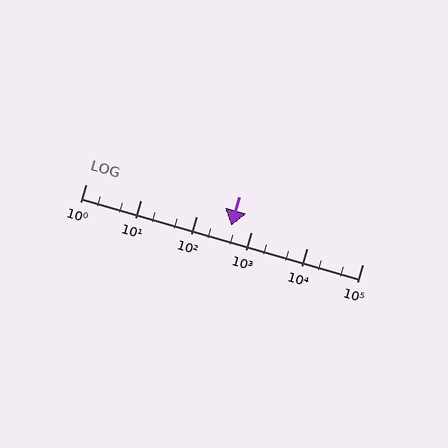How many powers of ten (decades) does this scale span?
The scale spans 5 decades, from 1 to 100000.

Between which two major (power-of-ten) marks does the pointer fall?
The pointer is between 100 and 1000.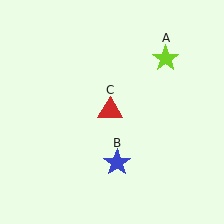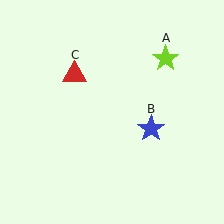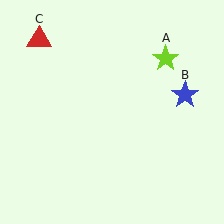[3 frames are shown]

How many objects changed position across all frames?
2 objects changed position: blue star (object B), red triangle (object C).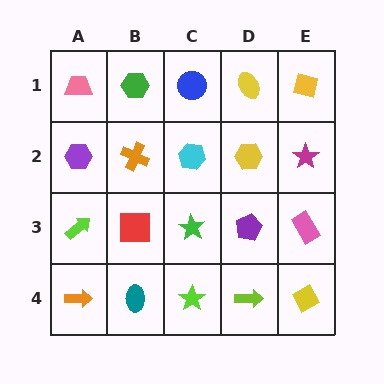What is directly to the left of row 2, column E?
A yellow hexagon.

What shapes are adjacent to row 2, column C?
A blue circle (row 1, column C), a green star (row 3, column C), an orange cross (row 2, column B), a yellow hexagon (row 2, column D).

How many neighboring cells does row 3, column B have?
4.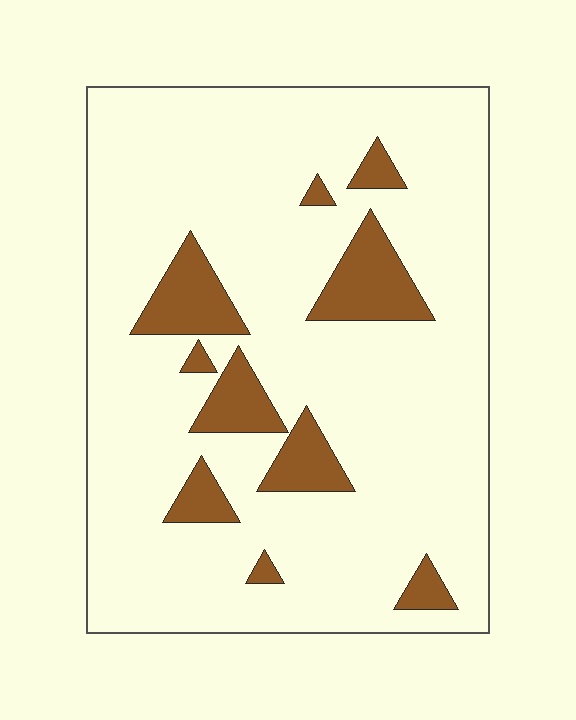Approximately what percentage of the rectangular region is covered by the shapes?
Approximately 15%.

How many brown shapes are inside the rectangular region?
10.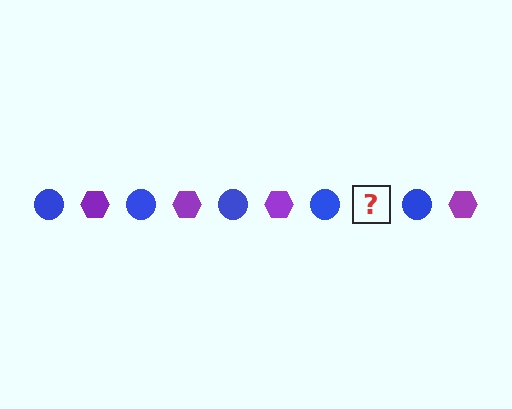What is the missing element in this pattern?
The missing element is a purple hexagon.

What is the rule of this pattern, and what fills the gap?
The rule is that the pattern alternates between blue circle and purple hexagon. The gap should be filled with a purple hexagon.